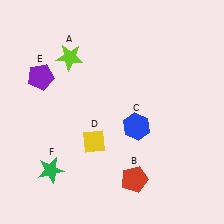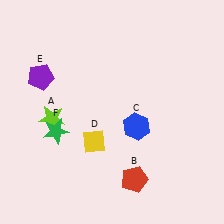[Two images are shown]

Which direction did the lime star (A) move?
The lime star (A) moved down.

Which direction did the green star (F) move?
The green star (F) moved up.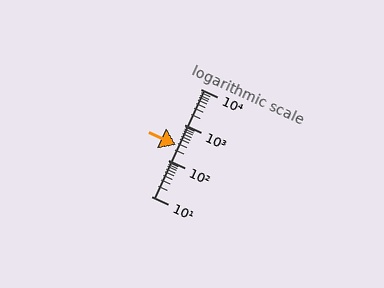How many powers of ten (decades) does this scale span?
The scale spans 3 decades, from 10 to 10000.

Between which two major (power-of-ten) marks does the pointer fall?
The pointer is between 100 and 1000.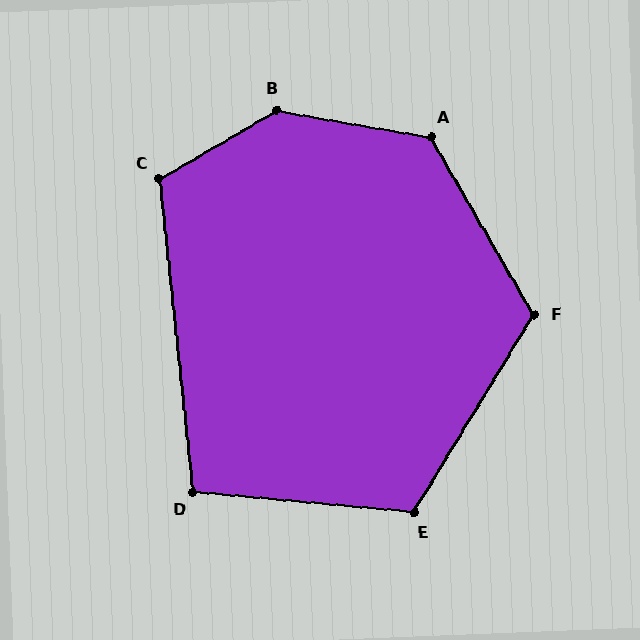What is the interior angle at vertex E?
Approximately 116 degrees (obtuse).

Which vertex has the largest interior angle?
B, at approximately 140 degrees.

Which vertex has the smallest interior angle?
D, at approximately 101 degrees.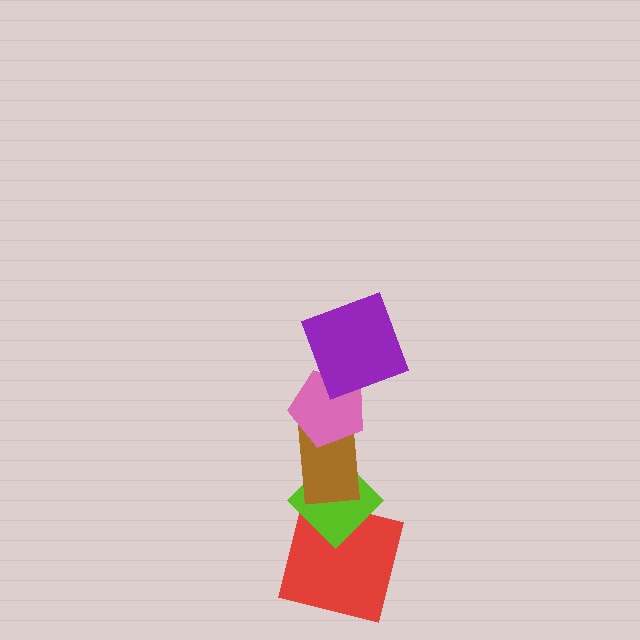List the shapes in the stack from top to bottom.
From top to bottom: the purple square, the pink pentagon, the brown rectangle, the lime diamond, the red square.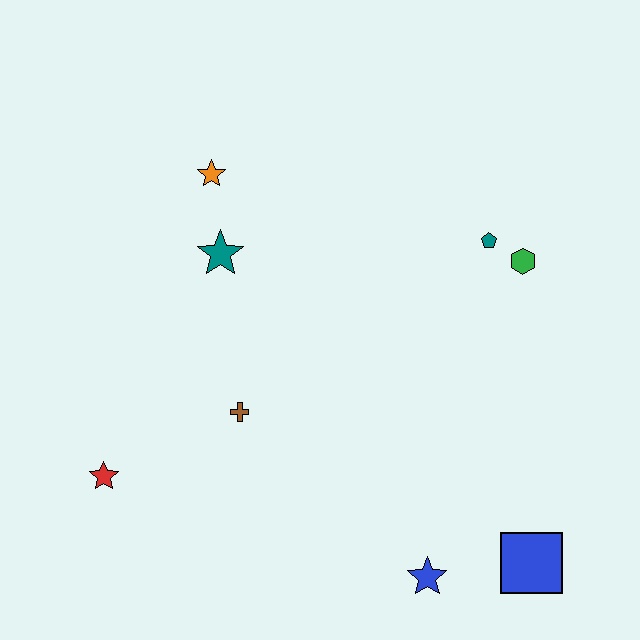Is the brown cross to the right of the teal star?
Yes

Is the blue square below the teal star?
Yes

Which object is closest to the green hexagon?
The teal pentagon is closest to the green hexagon.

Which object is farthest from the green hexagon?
The red star is farthest from the green hexagon.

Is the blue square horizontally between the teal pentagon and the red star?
No